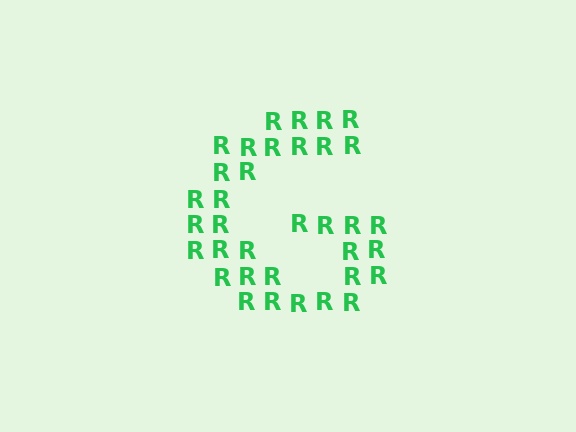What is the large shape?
The large shape is the letter G.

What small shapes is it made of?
It is made of small letter R's.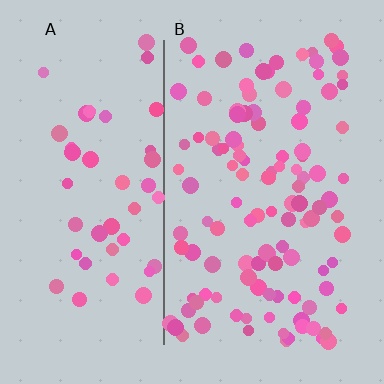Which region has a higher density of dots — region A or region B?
B (the right).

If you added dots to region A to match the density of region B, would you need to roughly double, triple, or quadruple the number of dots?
Approximately double.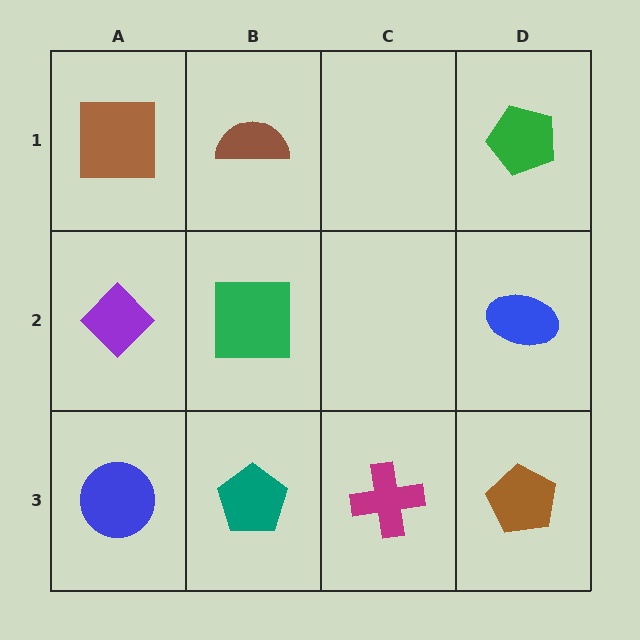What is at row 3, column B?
A teal pentagon.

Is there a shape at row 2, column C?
No, that cell is empty.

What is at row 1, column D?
A green pentagon.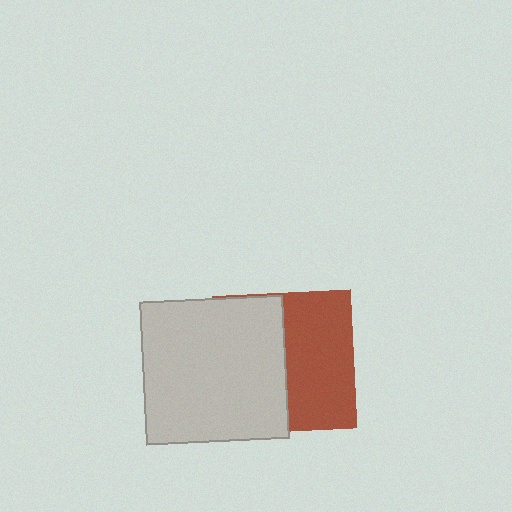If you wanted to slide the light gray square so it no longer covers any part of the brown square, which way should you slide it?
Slide it left — that is the most direct way to separate the two shapes.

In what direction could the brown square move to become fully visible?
The brown square could move right. That would shift it out from behind the light gray square entirely.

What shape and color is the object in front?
The object in front is a light gray square.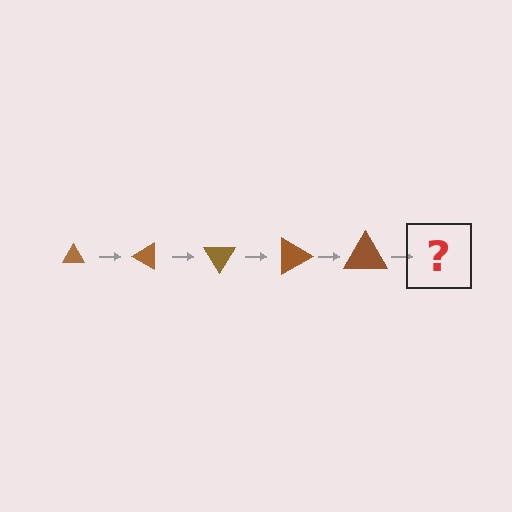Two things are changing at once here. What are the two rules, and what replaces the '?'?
The two rules are that the triangle grows larger each step and it rotates 30 degrees each step. The '?' should be a triangle, larger than the previous one and rotated 150 degrees from the start.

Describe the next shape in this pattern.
It should be a triangle, larger than the previous one and rotated 150 degrees from the start.